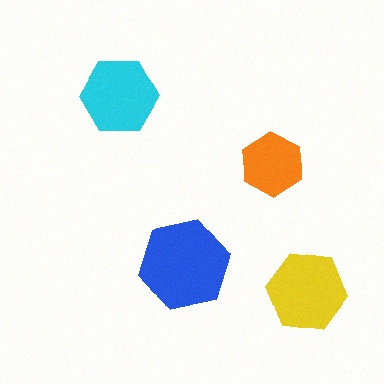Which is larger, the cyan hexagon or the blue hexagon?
The blue one.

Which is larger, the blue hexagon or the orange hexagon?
The blue one.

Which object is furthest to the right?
The yellow hexagon is rightmost.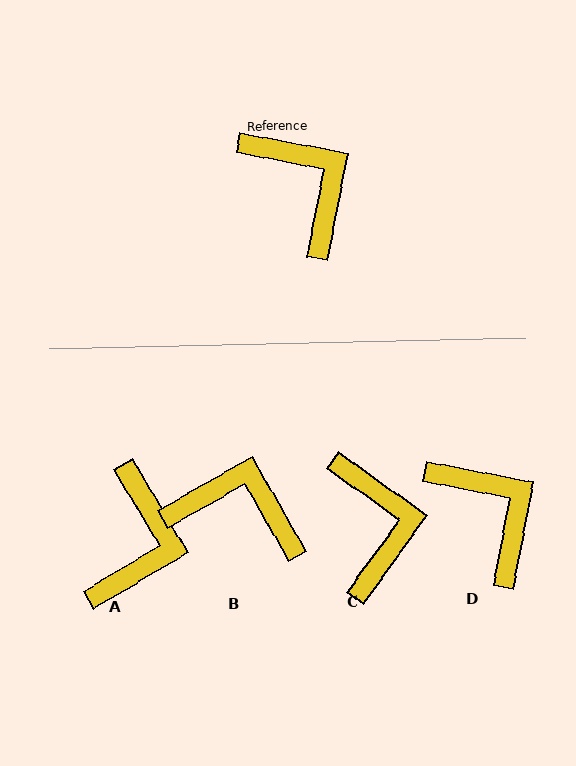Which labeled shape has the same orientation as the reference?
D.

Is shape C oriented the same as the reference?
No, it is off by about 25 degrees.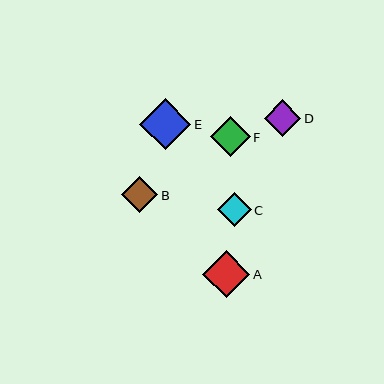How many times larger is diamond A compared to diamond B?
Diamond A is approximately 1.3 times the size of diamond B.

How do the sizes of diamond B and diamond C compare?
Diamond B and diamond C are approximately the same size.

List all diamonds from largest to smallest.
From largest to smallest: E, A, F, D, B, C.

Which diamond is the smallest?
Diamond C is the smallest with a size of approximately 34 pixels.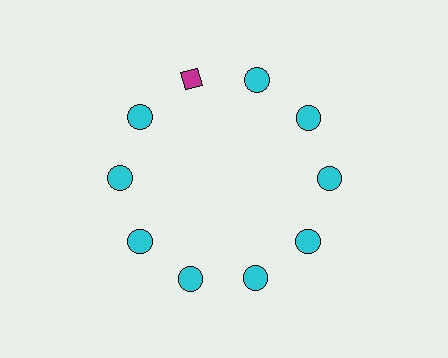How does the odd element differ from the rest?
It differs in both color (magenta instead of cyan) and shape (diamond instead of circle).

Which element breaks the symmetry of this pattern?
The magenta diamond at roughly the 11 o'clock position breaks the symmetry. All other shapes are cyan circles.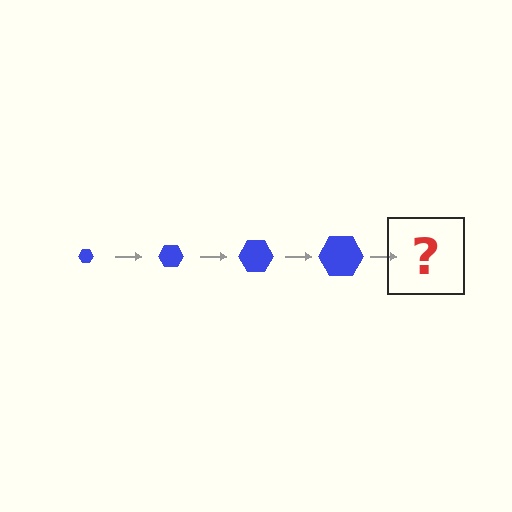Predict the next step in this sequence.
The next step is a blue hexagon, larger than the previous one.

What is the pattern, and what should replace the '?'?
The pattern is that the hexagon gets progressively larger each step. The '?' should be a blue hexagon, larger than the previous one.